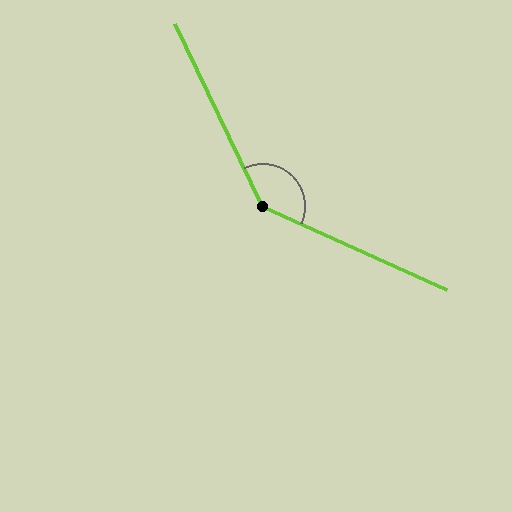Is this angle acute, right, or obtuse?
It is obtuse.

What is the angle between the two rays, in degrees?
Approximately 140 degrees.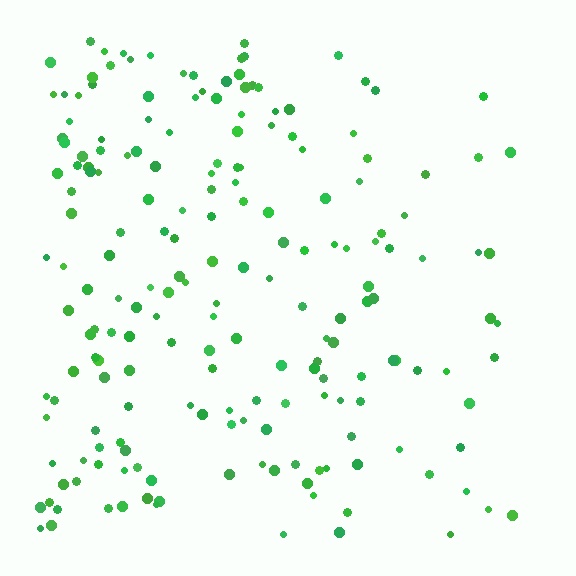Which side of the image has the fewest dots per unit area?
The right.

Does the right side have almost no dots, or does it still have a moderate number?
Still a moderate number, just noticeably fewer than the left.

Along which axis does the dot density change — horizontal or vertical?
Horizontal.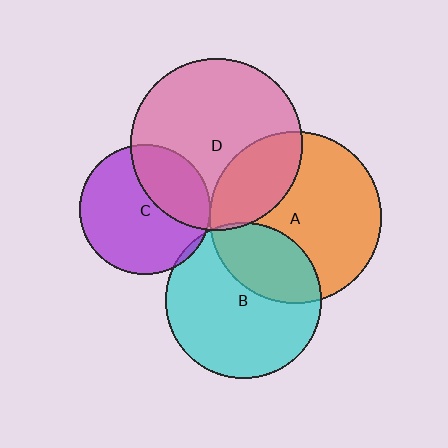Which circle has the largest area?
Circle A (orange).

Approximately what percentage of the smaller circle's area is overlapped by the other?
Approximately 5%.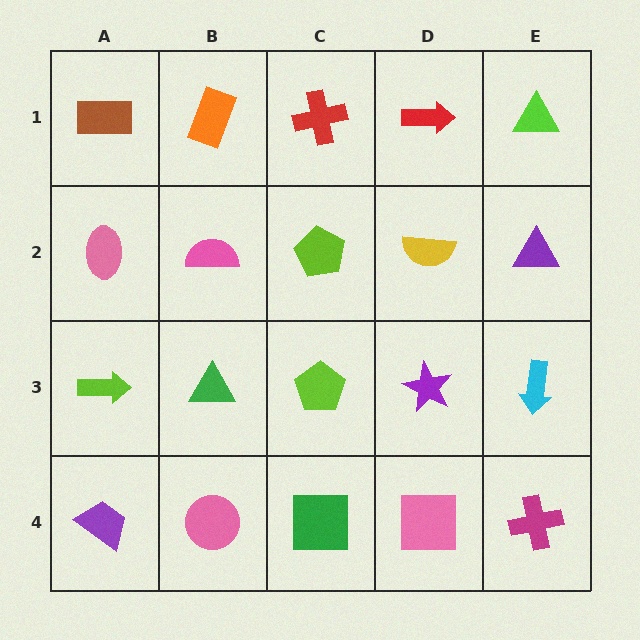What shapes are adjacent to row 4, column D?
A purple star (row 3, column D), a green square (row 4, column C), a magenta cross (row 4, column E).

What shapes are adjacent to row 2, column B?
An orange rectangle (row 1, column B), a green triangle (row 3, column B), a pink ellipse (row 2, column A), a lime pentagon (row 2, column C).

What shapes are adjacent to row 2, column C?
A red cross (row 1, column C), a lime pentagon (row 3, column C), a pink semicircle (row 2, column B), a yellow semicircle (row 2, column D).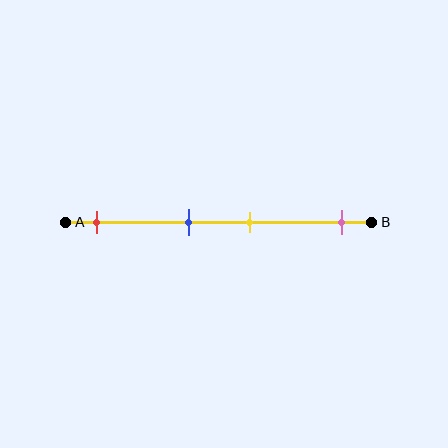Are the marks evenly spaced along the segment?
No, the marks are not evenly spaced.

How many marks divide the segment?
There are 4 marks dividing the segment.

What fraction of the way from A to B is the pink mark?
The pink mark is approximately 90% (0.9) of the way from A to B.